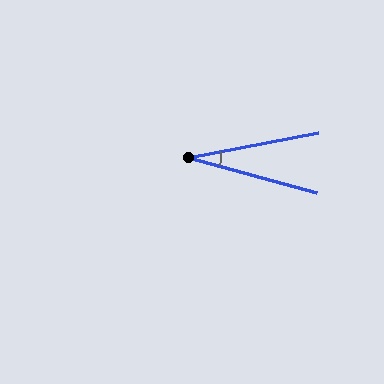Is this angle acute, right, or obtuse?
It is acute.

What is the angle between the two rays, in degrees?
Approximately 26 degrees.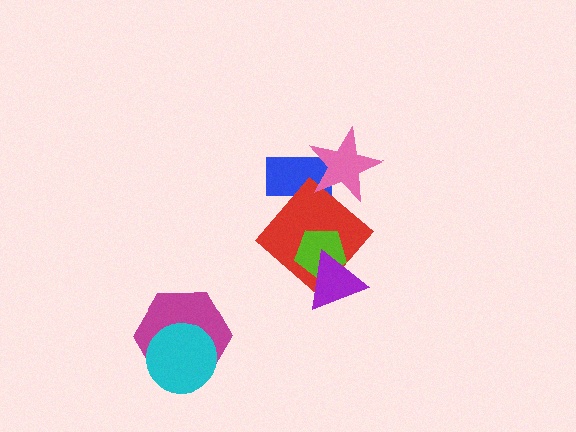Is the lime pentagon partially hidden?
Yes, it is partially covered by another shape.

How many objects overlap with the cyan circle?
1 object overlaps with the cyan circle.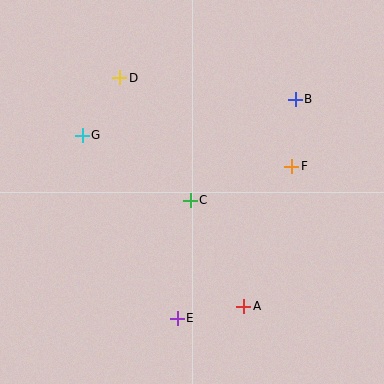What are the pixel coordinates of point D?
Point D is at (120, 78).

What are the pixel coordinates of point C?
Point C is at (190, 200).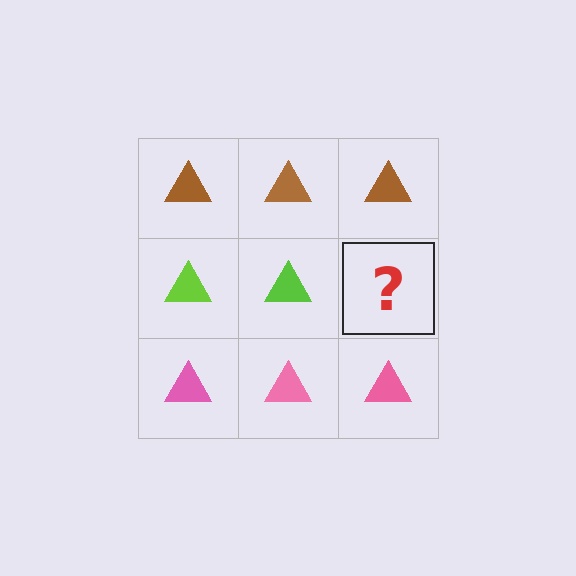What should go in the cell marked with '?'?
The missing cell should contain a lime triangle.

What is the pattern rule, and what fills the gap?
The rule is that each row has a consistent color. The gap should be filled with a lime triangle.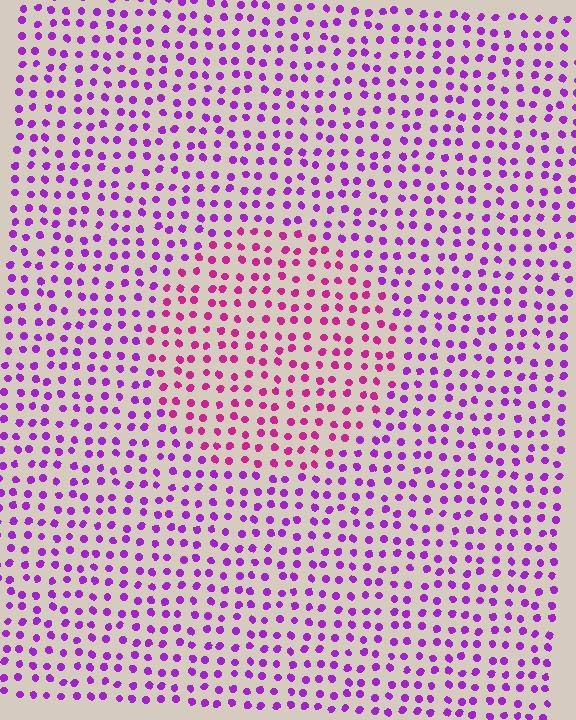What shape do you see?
I see a circle.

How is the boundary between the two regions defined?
The boundary is defined purely by a slight shift in hue (about 34 degrees). Spacing, size, and orientation are identical on both sides.